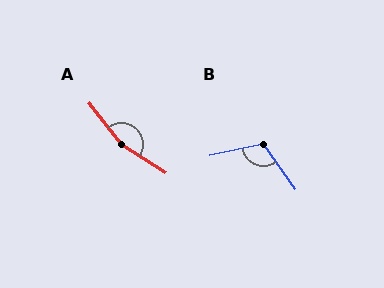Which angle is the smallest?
B, at approximately 113 degrees.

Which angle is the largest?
A, at approximately 160 degrees.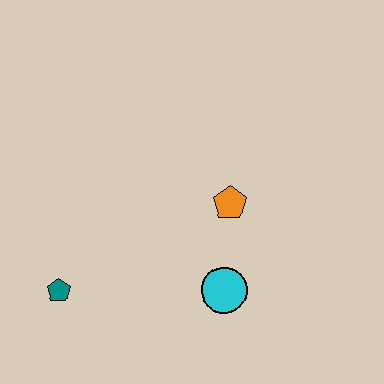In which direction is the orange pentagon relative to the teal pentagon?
The orange pentagon is to the right of the teal pentagon.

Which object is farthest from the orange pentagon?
The teal pentagon is farthest from the orange pentagon.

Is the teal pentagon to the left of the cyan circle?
Yes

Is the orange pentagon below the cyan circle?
No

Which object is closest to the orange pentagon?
The cyan circle is closest to the orange pentagon.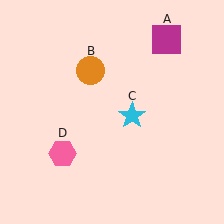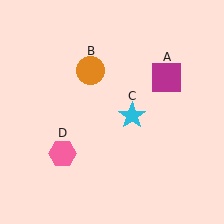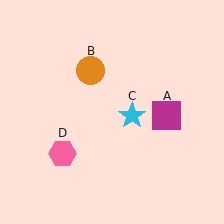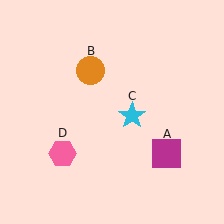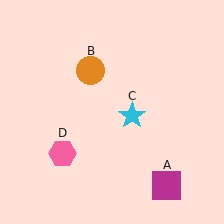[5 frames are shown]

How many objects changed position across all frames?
1 object changed position: magenta square (object A).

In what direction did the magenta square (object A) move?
The magenta square (object A) moved down.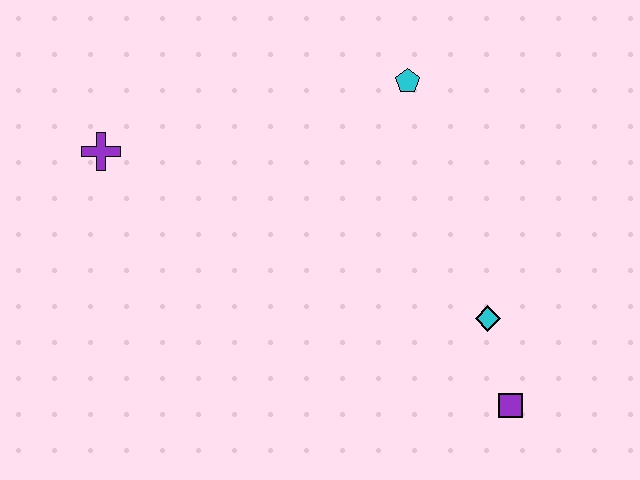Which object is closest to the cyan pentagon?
The cyan diamond is closest to the cyan pentagon.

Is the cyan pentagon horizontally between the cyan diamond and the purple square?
No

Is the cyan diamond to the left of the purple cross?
No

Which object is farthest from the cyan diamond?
The purple cross is farthest from the cyan diamond.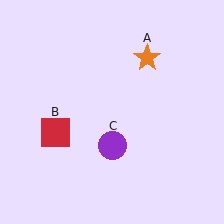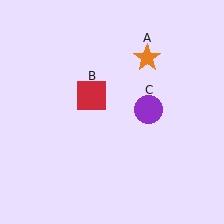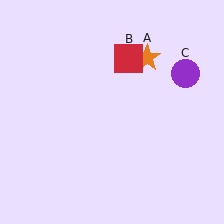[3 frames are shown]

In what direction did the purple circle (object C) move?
The purple circle (object C) moved up and to the right.